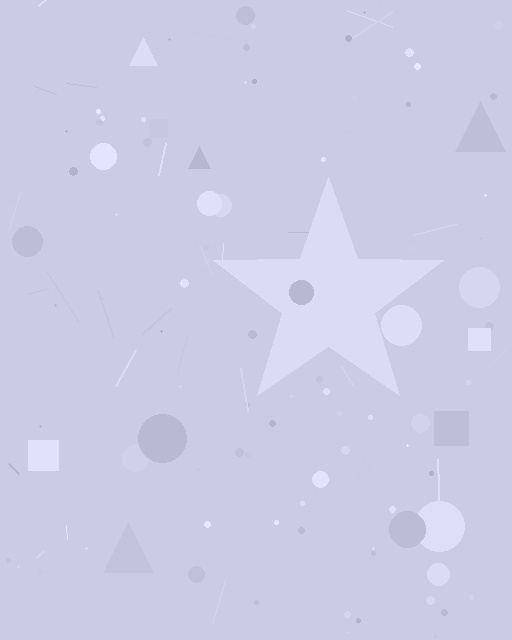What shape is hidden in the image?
A star is hidden in the image.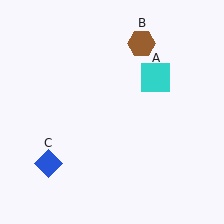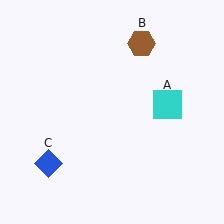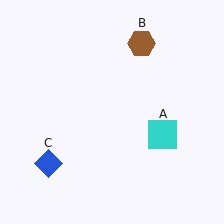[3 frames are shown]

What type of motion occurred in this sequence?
The cyan square (object A) rotated clockwise around the center of the scene.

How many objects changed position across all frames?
1 object changed position: cyan square (object A).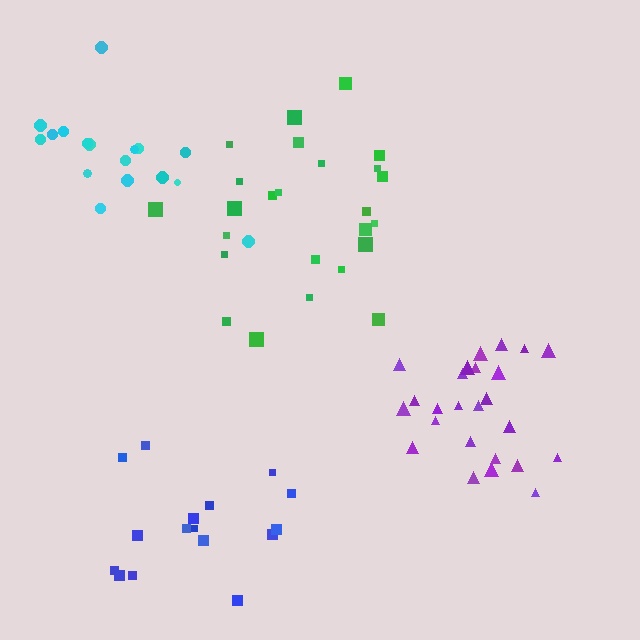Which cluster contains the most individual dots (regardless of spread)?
Purple (25).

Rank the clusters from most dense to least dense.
purple, blue, green, cyan.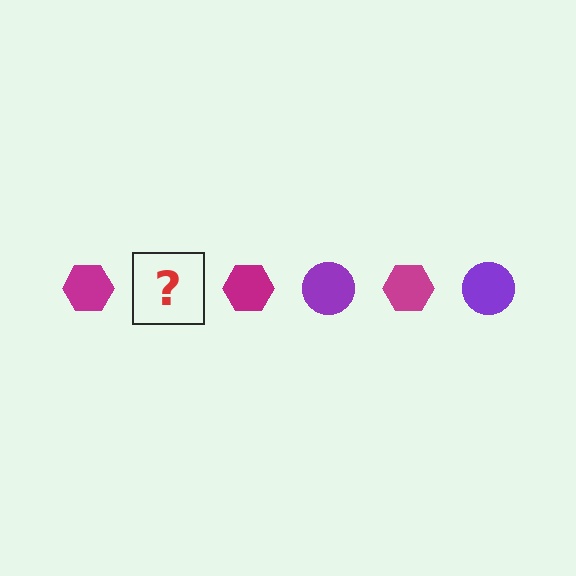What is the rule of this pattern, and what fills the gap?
The rule is that the pattern alternates between magenta hexagon and purple circle. The gap should be filled with a purple circle.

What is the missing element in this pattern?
The missing element is a purple circle.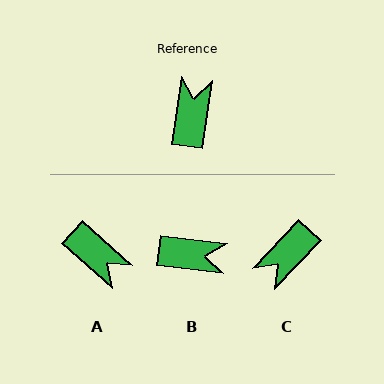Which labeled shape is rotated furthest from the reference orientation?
C, about 145 degrees away.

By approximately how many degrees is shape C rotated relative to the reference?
Approximately 145 degrees counter-clockwise.